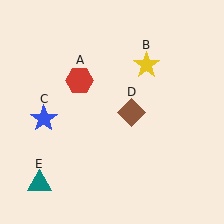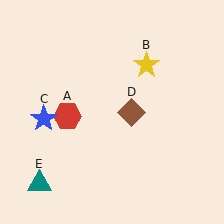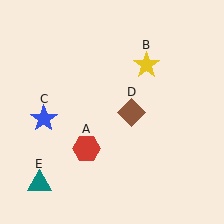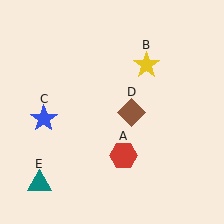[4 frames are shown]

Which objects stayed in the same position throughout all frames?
Yellow star (object B) and blue star (object C) and brown diamond (object D) and teal triangle (object E) remained stationary.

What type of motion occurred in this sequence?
The red hexagon (object A) rotated counterclockwise around the center of the scene.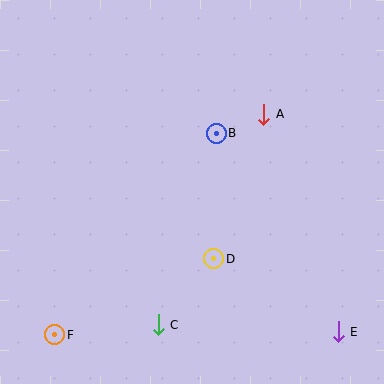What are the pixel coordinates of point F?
Point F is at (55, 335).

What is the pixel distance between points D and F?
The distance between D and F is 177 pixels.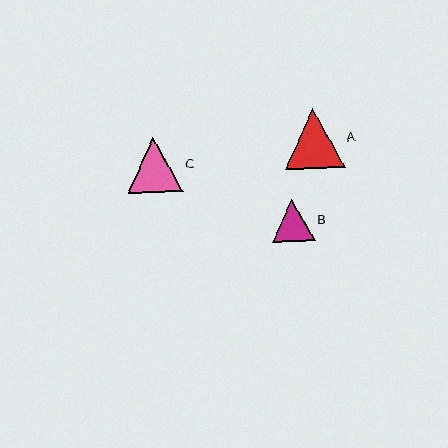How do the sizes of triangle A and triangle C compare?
Triangle A and triangle C are approximately the same size.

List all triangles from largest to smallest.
From largest to smallest: A, C, B.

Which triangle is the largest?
Triangle A is the largest with a size of approximately 60 pixels.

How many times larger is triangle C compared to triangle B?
Triangle C is approximately 1.3 times the size of triangle B.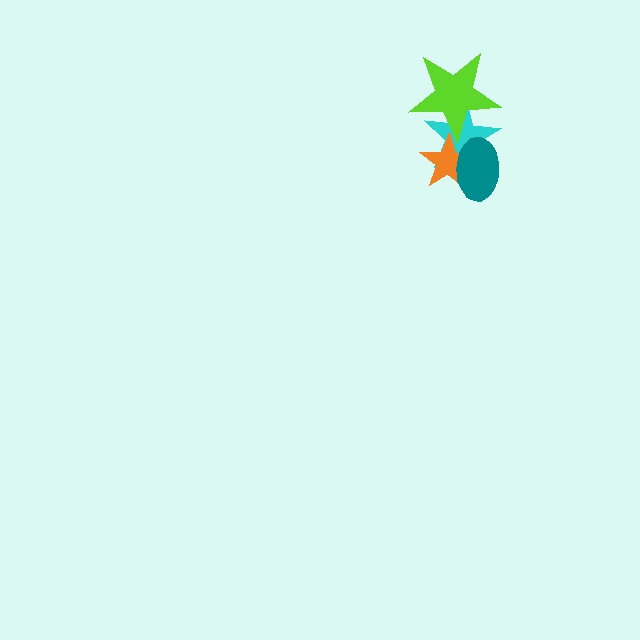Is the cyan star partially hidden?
Yes, it is partially covered by another shape.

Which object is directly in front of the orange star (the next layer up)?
The teal ellipse is directly in front of the orange star.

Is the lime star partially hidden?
No, no other shape covers it.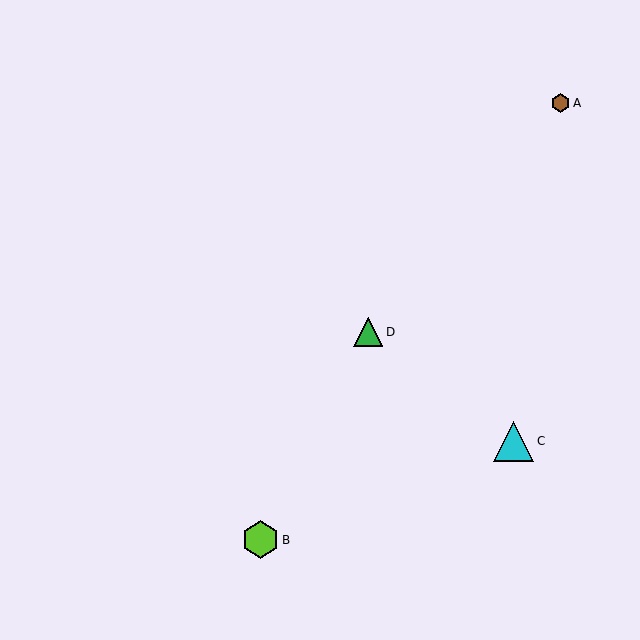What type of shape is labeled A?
Shape A is a brown hexagon.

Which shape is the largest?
The cyan triangle (labeled C) is the largest.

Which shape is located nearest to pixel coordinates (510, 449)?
The cyan triangle (labeled C) at (514, 441) is nearest to that location.